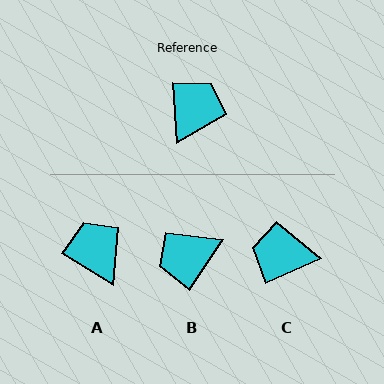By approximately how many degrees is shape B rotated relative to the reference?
Approximately 143 degrees counter-clockwise.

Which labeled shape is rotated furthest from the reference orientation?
B, about 143 degrees away.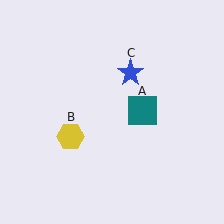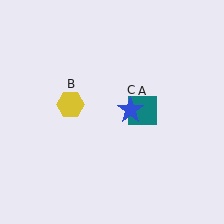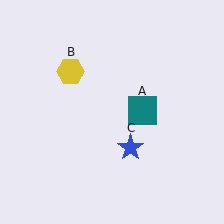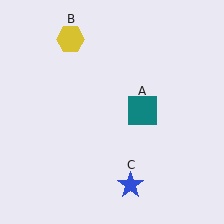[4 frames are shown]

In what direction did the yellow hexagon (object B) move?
The yellow hexagon (object B) moved up.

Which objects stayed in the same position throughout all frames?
Teal square (object A) remained stationary.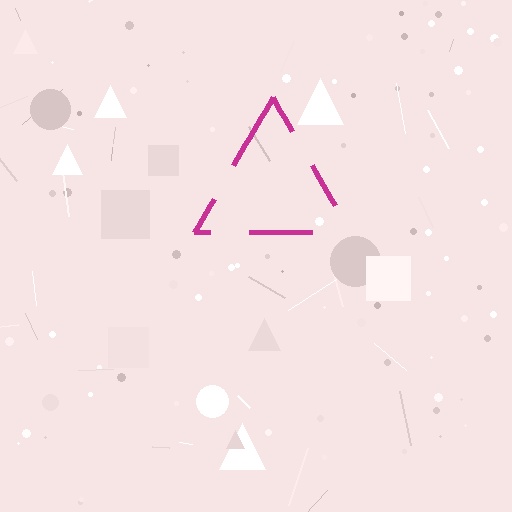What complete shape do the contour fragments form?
The contour fragments form a triangle.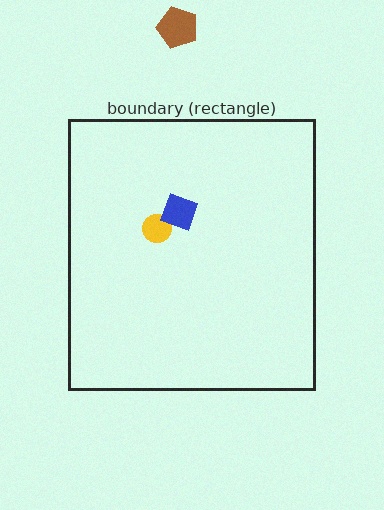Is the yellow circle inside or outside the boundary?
Inside.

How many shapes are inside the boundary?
2 inside, 1 outside.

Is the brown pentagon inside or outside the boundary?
Outside.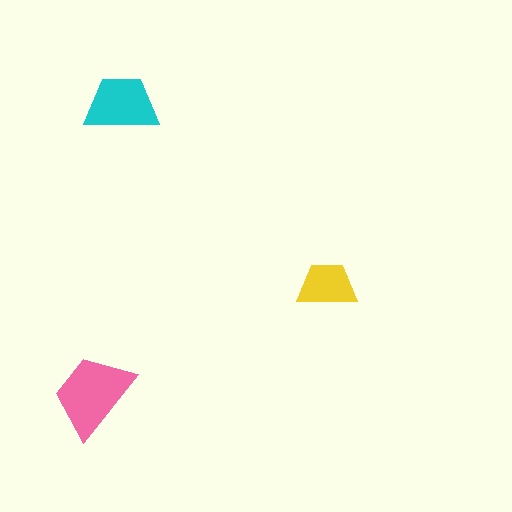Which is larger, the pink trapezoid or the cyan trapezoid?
The pink one.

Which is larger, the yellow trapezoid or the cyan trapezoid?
The cyan one.